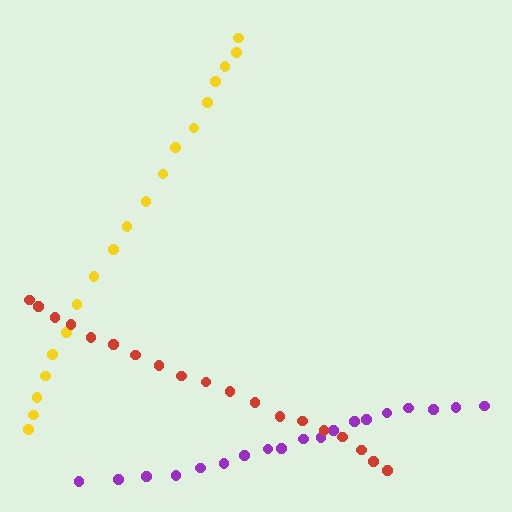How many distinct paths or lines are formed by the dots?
There are 3 distinct paths.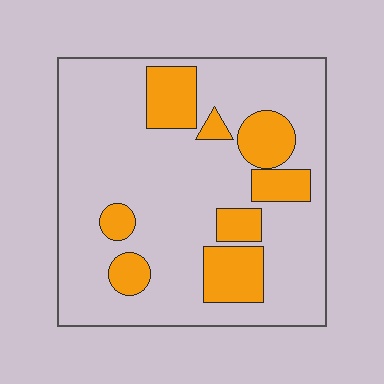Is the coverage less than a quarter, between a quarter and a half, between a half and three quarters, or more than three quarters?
Less than a quarter.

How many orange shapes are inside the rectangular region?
8.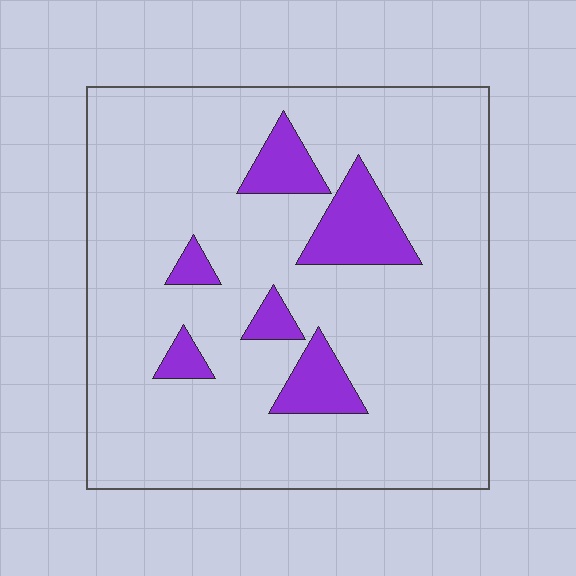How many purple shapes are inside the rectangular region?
6.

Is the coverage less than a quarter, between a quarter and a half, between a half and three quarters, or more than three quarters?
Less than a quarter.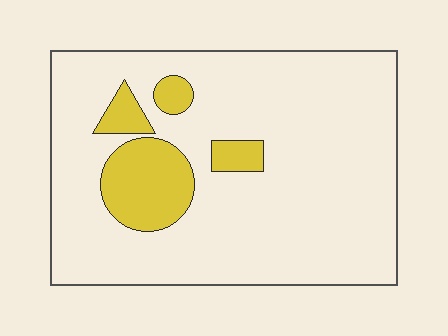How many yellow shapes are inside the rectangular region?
4.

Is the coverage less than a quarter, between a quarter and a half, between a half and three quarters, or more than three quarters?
Less than a quarter.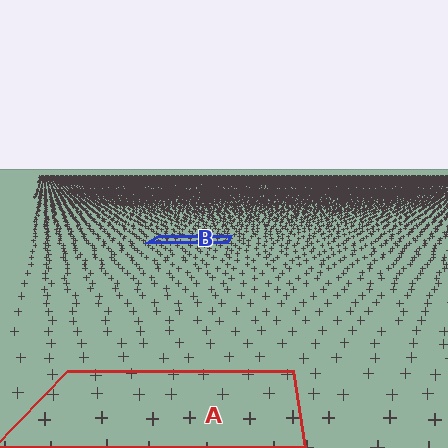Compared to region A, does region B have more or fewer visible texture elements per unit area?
Region B has more texture elements per unit area — they are packed more densely because it is farther away.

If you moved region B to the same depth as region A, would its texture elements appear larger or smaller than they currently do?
They would appear larger. At a closer depth, the same texture elements are projected at a bigger on-screen size.